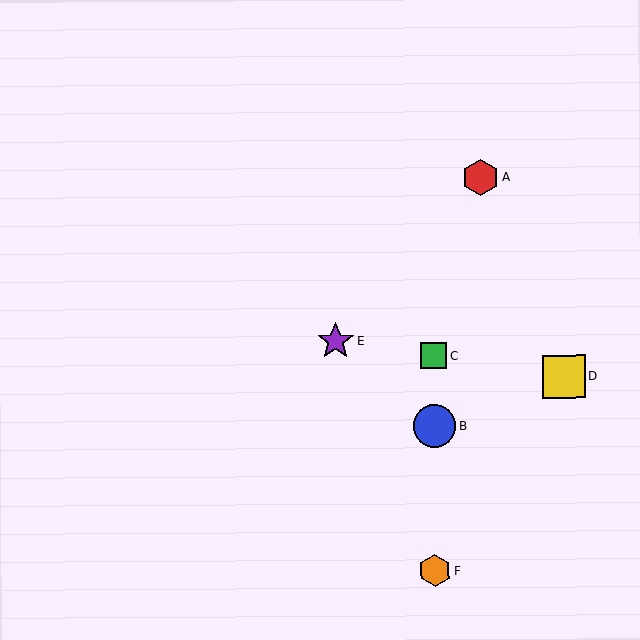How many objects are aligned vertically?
3 objects (B, C, F) are aligned vertically.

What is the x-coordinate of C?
Object C is at x≈434.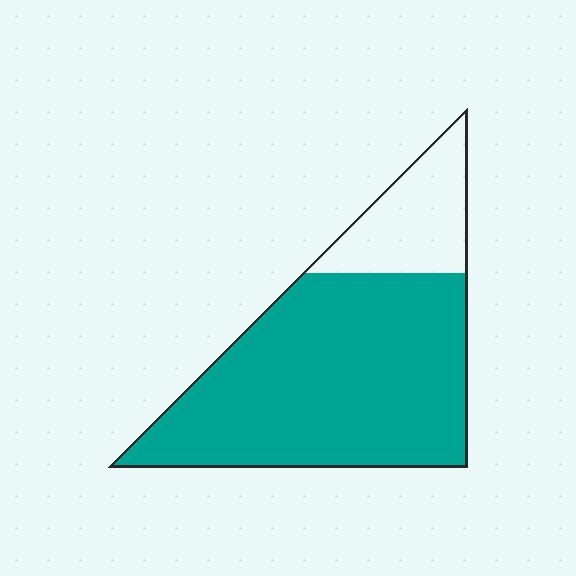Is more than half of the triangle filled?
Yes.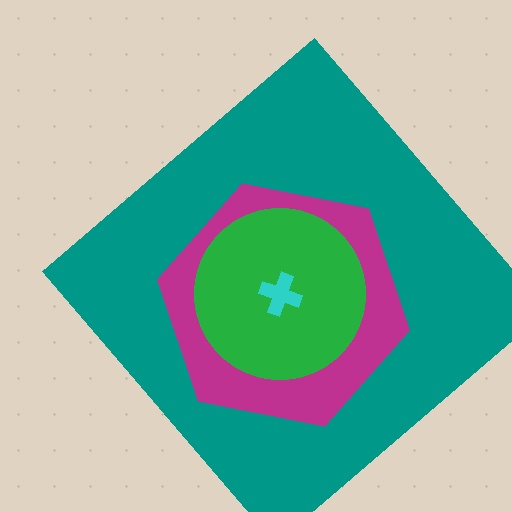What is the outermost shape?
The teal diamond.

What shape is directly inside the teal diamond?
The magenta hexagon.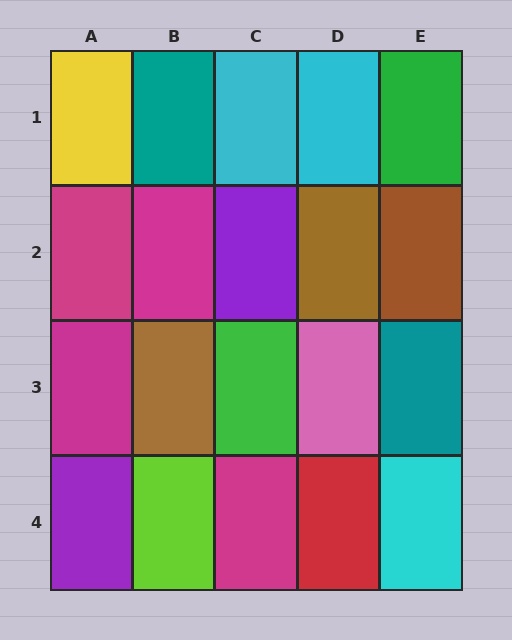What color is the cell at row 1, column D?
Cyan.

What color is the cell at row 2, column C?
Purple.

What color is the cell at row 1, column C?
Cyan.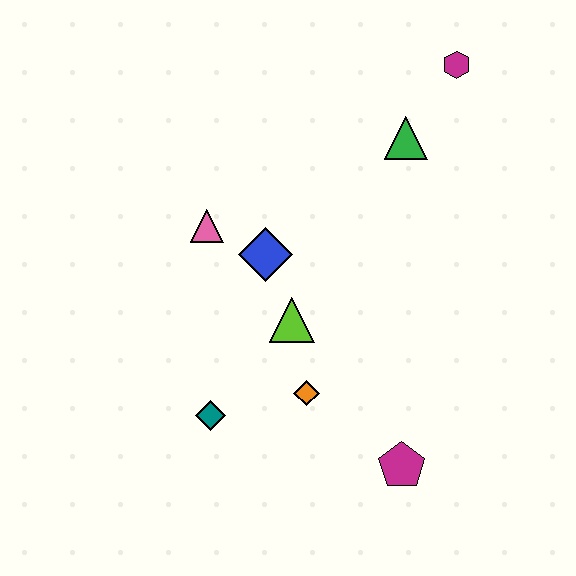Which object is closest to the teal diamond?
The orange diamond is closest to the teal diamond.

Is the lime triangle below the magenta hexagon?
Yes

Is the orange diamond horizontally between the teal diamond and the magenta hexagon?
Yes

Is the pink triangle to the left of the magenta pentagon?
Yes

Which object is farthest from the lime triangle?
The magenta hexagon is farthest from the lime triangle.